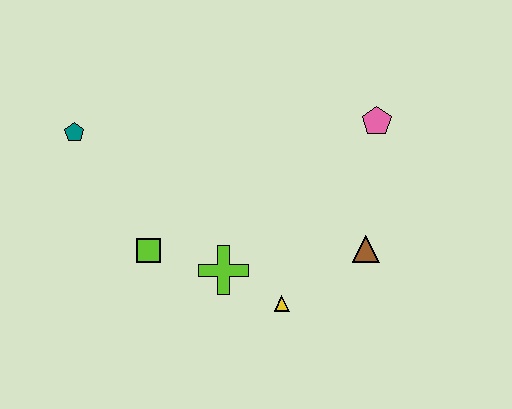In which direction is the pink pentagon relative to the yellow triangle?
The pink pentagon is above the yellow triangle.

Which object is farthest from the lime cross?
The pink pentagon is farthest from the lime cross.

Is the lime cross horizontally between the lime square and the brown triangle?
Yes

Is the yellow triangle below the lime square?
Yes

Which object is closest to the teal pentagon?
The lime square is closest to the teal pentagon.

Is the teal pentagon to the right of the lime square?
No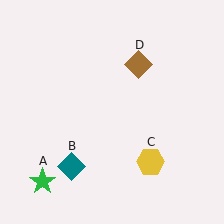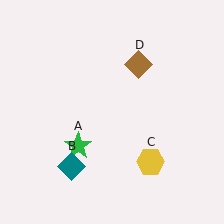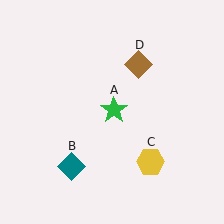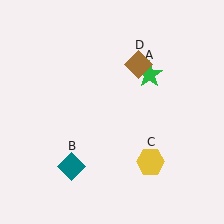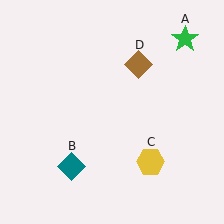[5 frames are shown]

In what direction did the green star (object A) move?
The green star (object A) moved up and to the right.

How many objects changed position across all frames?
1 object changed position: green star (object A).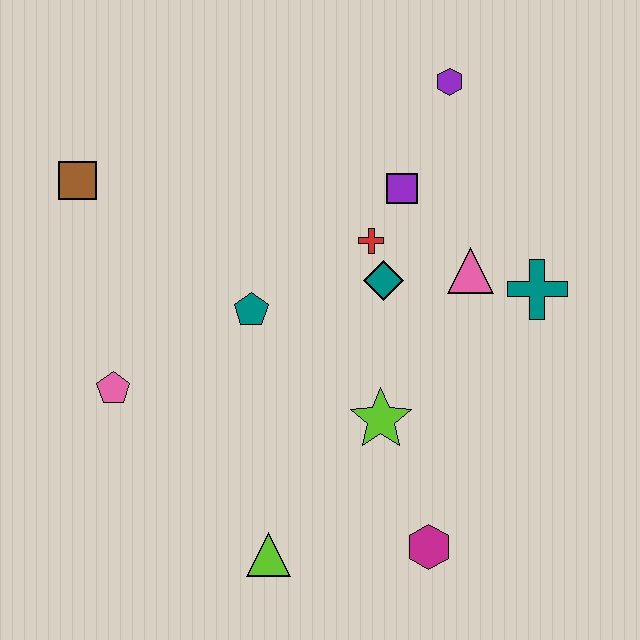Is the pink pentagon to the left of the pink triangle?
Yes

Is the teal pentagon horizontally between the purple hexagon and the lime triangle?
No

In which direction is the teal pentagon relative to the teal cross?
The teal pentagon is to the left of the teal cross.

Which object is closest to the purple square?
The red cross is closest to the purple square.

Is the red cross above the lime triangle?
Yes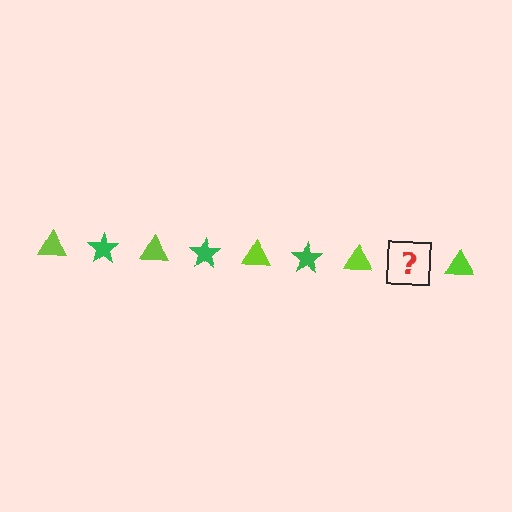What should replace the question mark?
The question mark should be replaced with a green star.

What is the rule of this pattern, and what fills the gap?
The rule is that the pattern alternates between lime triangle and green star. The gap should be filled with a green star.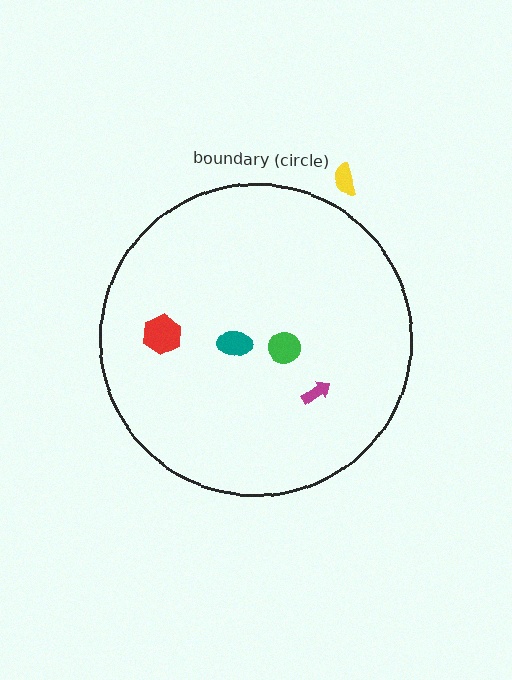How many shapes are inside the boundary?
4 inside, 1 outside.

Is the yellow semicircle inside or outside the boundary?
Outside.